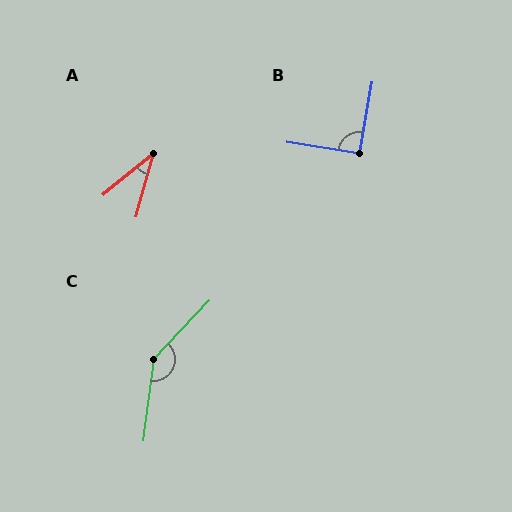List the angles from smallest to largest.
A (35°), B (91°), C (143°).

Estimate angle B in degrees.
Approximately 91 degrees.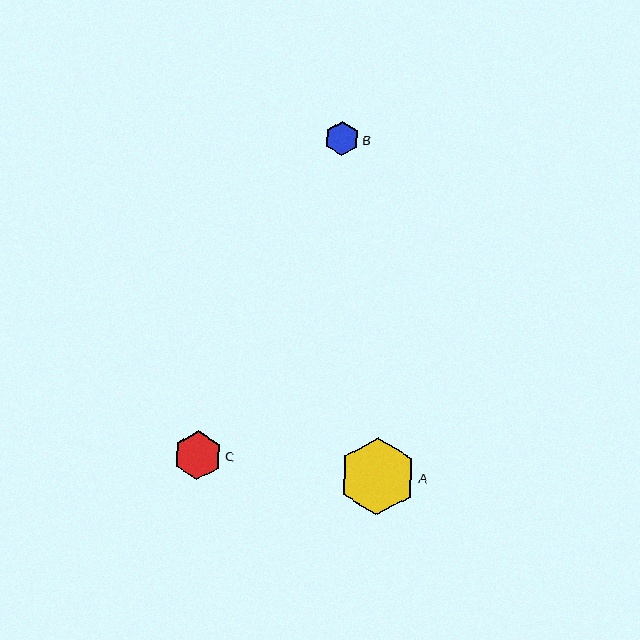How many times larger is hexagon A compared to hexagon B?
Hexagon A is approximately 2.3 times the size of hexagon B.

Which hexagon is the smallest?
Hexagon B is the smallest with a size of approximately 34 pixels.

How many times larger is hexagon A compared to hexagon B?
Hexagon A is approximately 2.3 times the size of hexagon B.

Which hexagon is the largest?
Hexagon A is the largest with a size of approximately 77 pixels.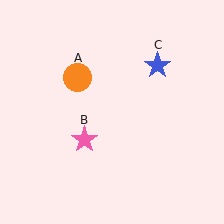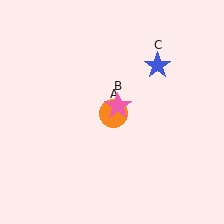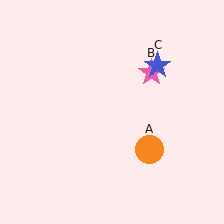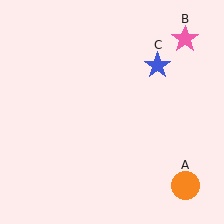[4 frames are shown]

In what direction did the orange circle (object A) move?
The orange circle (object A) moved down and to the right.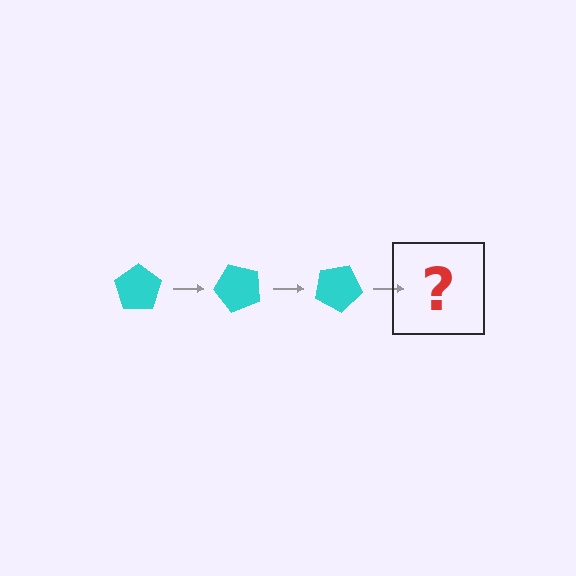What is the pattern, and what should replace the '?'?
The pattern is that the pentagon rotates 50 degrees each step. The '?' should be a cyan pentagon rotated 150 degrees.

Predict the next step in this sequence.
The next step is a cyan pentagon rotated 150 degrees.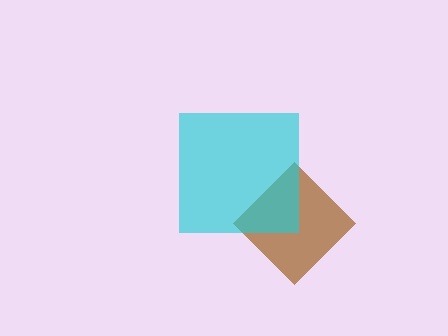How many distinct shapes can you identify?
There are 2 distinct shapes: a brown diamond, a cyan square.